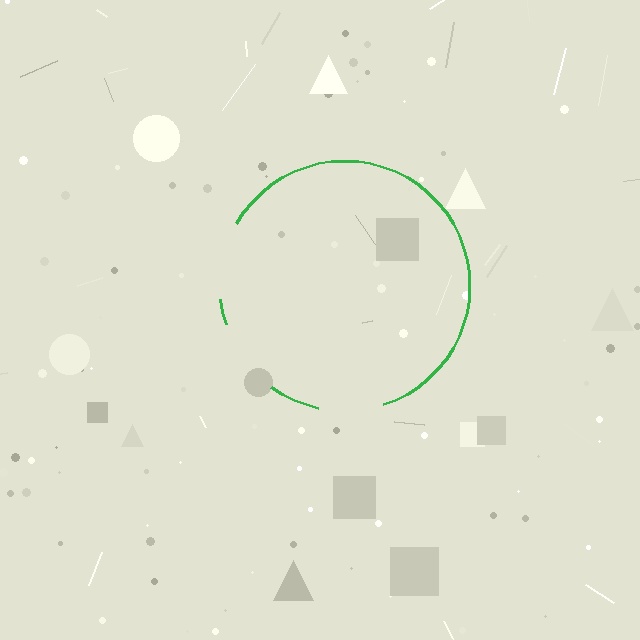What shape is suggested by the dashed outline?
The dashed outline suggests a circle.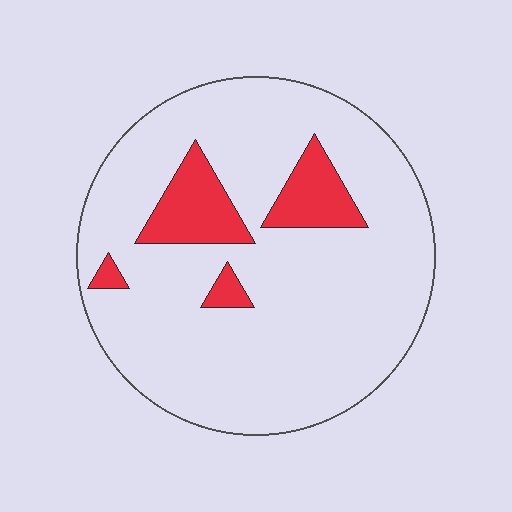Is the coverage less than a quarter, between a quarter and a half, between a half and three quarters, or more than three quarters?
Less than a quarter.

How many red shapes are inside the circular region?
4.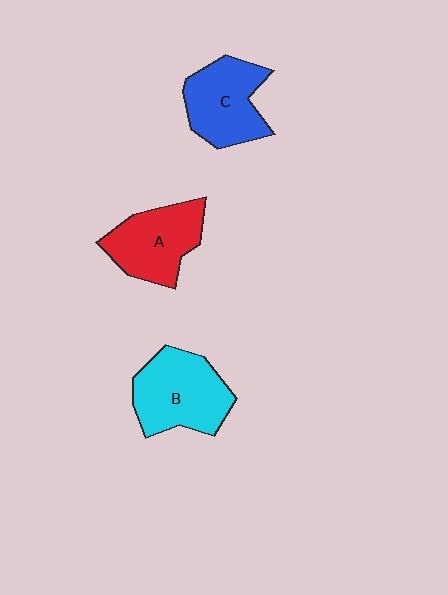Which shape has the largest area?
Shape B (cyan).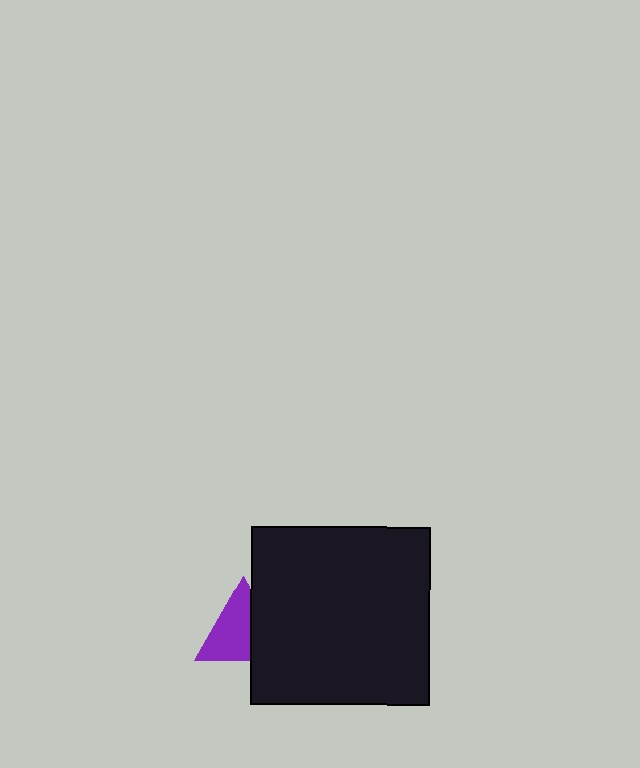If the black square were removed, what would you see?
You would see the complete purple triangle.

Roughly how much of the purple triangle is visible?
About half of it is visible (roughly 63%).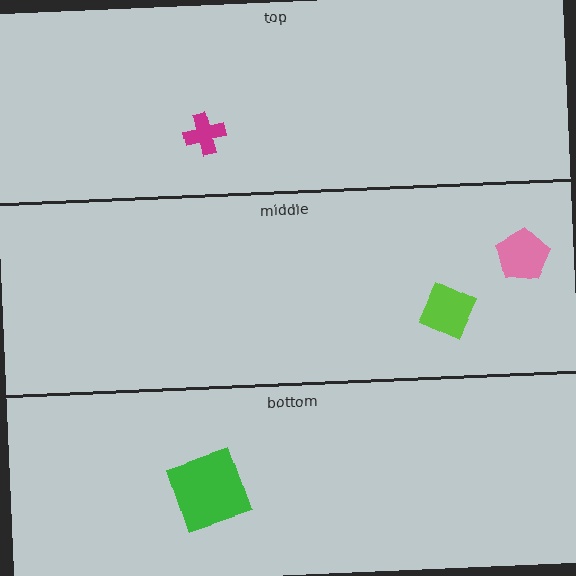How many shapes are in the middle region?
2.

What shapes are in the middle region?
The pink pentagon, the lime diamond.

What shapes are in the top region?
The magenta cross.